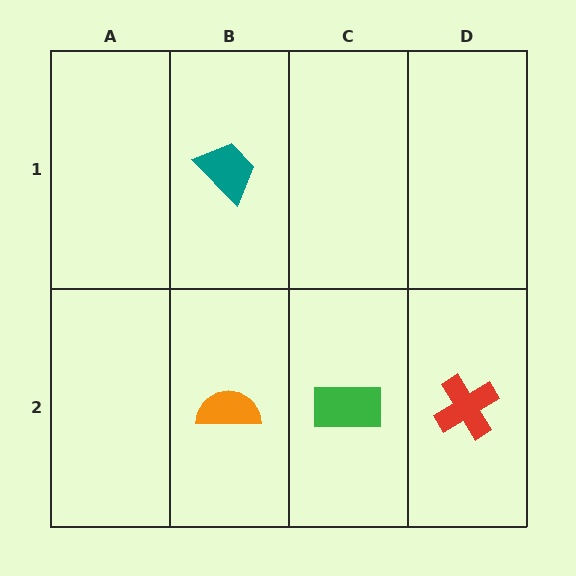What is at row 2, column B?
An orange semicircle.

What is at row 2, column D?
A red cross.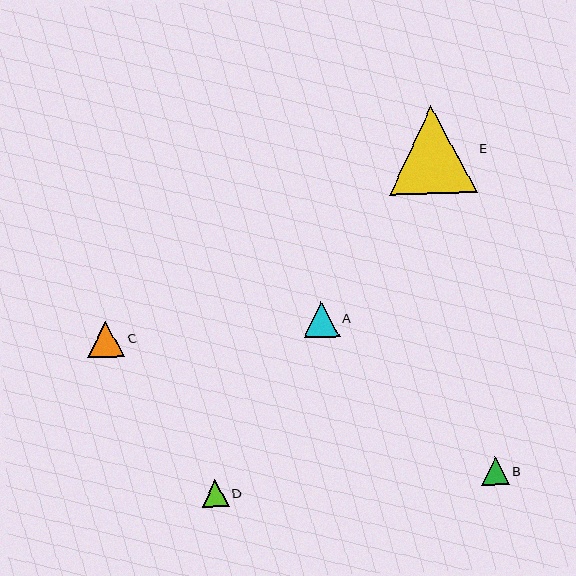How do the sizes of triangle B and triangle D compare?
Triangle B and triangle D are approximately the same size.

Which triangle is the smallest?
Triangle D is the smallest with a size of approximately 27 pixels.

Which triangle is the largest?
Triangle E is the largest with a size of approximately 88 pixels.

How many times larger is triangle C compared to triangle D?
Triangle C is approximately 1.4 times the size of triangle D.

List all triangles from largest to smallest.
From largest to smallest: E, C, A, B, D.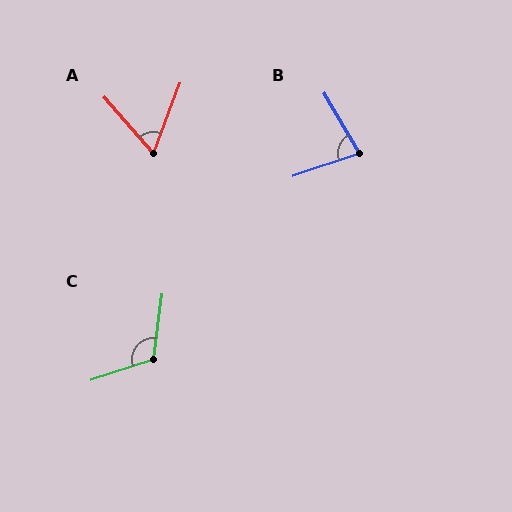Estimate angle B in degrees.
Approximately 78 degrees.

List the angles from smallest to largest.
A (62°), B (78°), C (116°).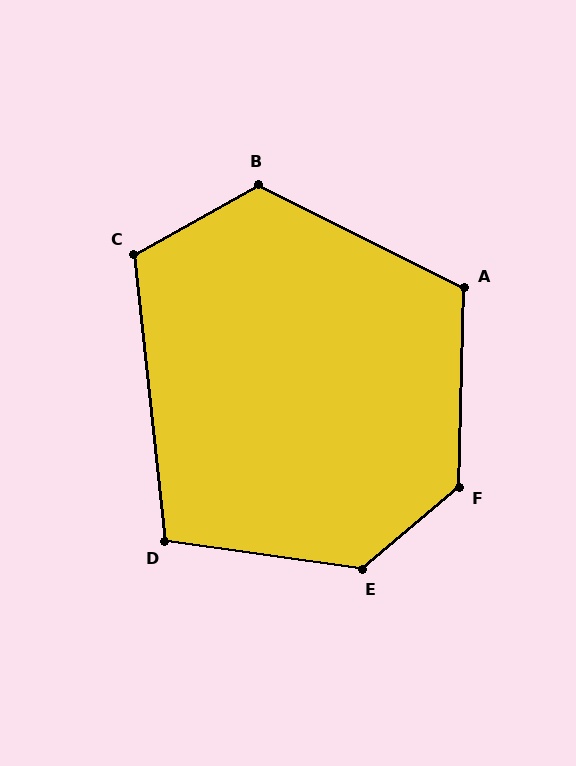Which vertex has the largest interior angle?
E, at approximately 132 degrees.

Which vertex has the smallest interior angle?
D, at approximately 104 degrees.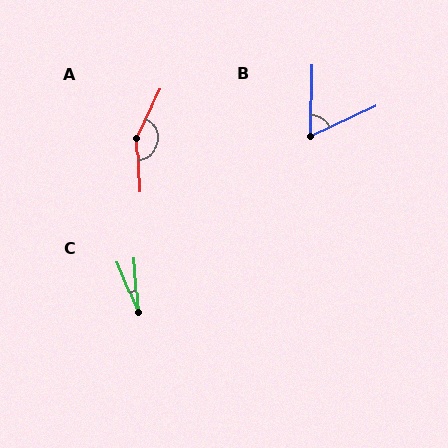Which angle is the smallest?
C, at approximately 18 degrees.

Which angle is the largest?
A, at approximately 151 degrees.